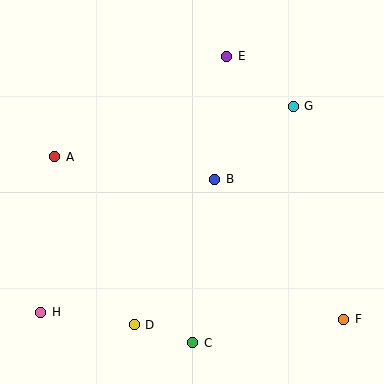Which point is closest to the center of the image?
Point B at (215, 179) is closest to the center.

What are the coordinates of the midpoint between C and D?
The midpoint between C and D is at (164, 334).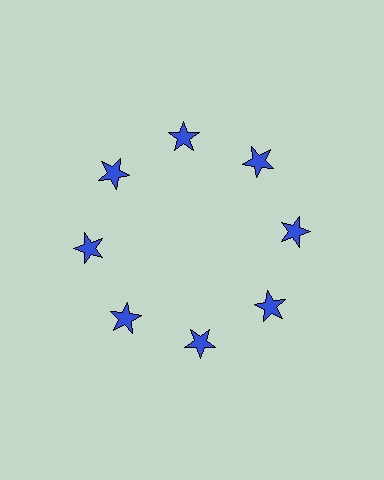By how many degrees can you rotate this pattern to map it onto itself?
The pattern maps onto itself every 45 degrees of rotation.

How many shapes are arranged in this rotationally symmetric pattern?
There are 8 shapes, arranged in 8 groups of 1.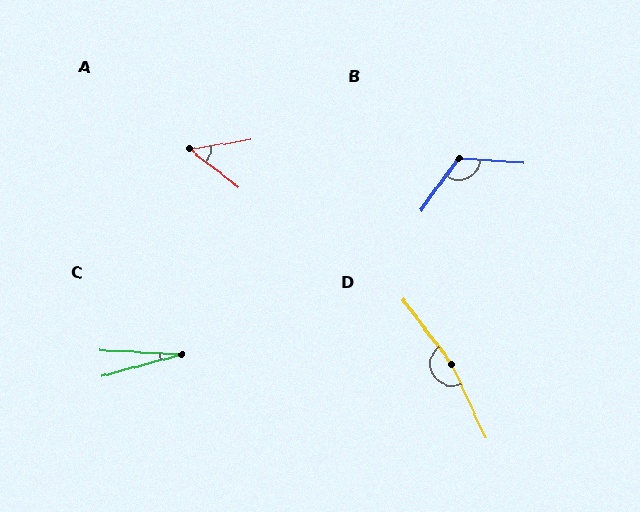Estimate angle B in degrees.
Approximately 122 degrees.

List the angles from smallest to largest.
C (18°), A (46°), B (122°), D (168°).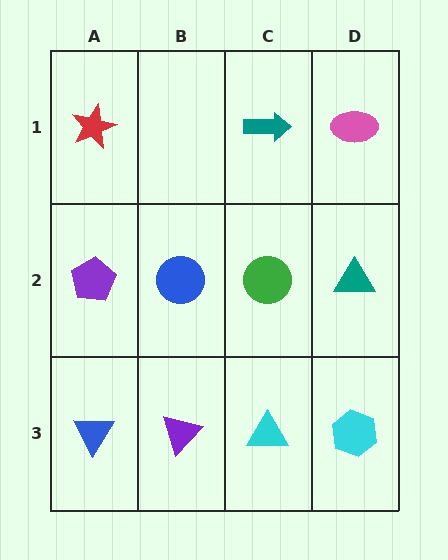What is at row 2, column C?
A green circle.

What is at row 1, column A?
A red star.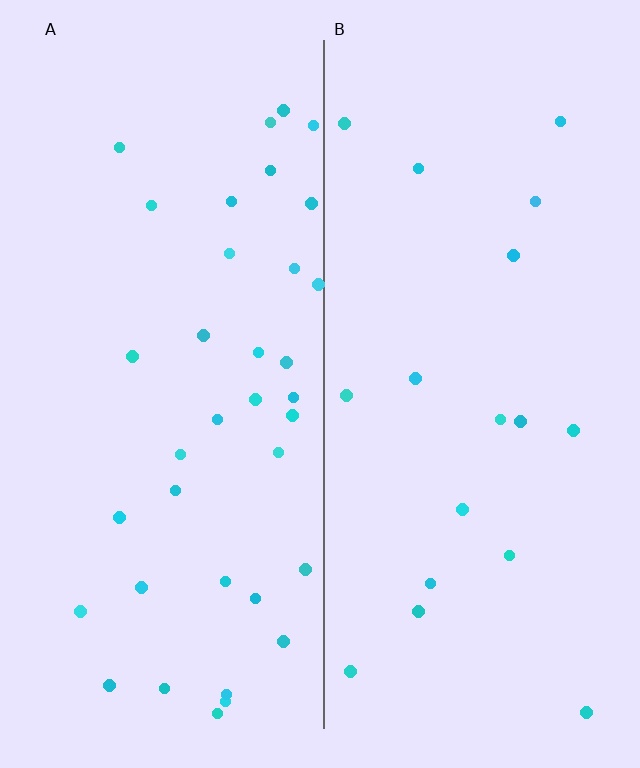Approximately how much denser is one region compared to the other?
Approximately 2.1× — region A over region B.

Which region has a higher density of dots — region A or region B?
A (the left).